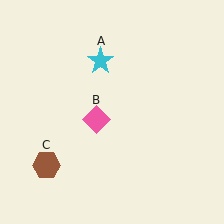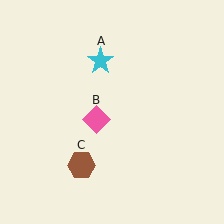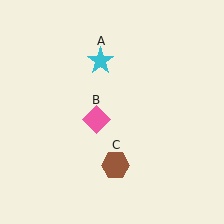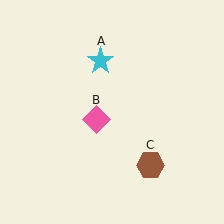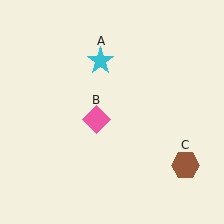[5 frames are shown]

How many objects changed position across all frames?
1 object changed position: brown hexagon (object C).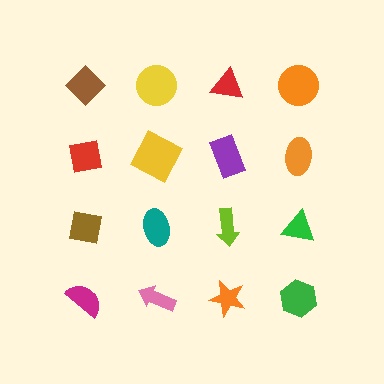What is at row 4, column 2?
A pink arrow.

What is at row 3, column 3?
A lime arrow.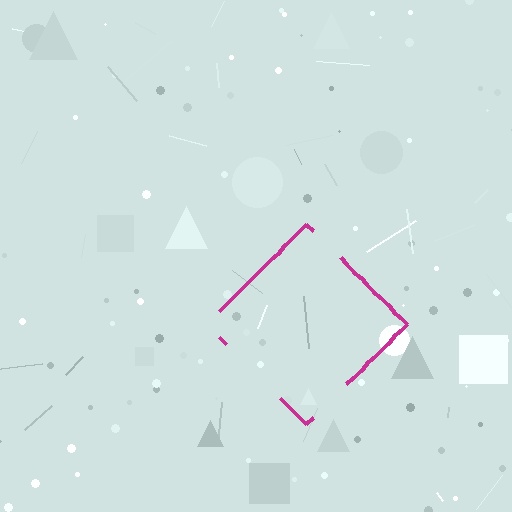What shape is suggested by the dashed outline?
The dashed outline suggests a diamond.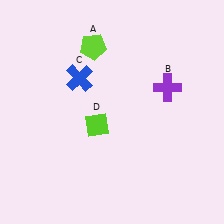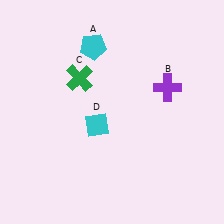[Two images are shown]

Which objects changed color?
A changed from lime to cyan. C changed from blue to green. D changed from lime to cyan.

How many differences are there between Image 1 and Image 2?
There are 3 differences between the two images.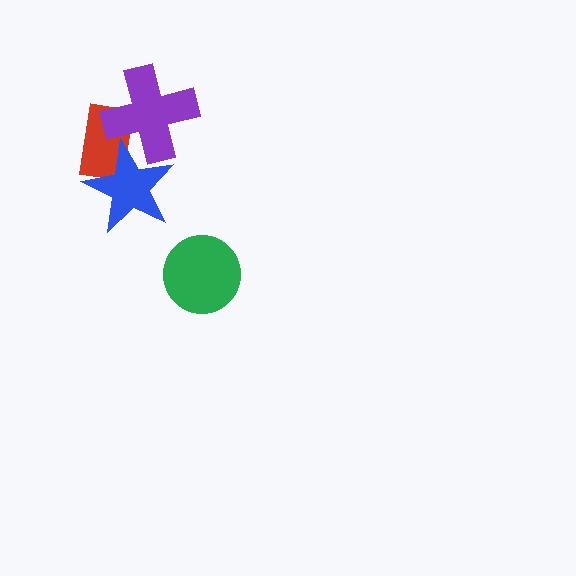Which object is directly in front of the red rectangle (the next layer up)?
The purple cross is directly in front of the red rectangle.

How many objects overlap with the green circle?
0 objects overlap with the green circle.